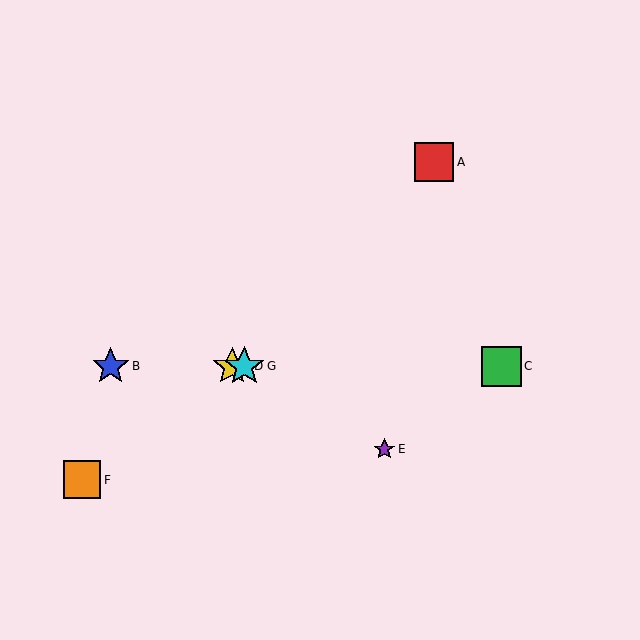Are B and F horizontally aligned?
No, B is at y≈366 and F is at y≈480.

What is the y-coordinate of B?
Object B is at y≈366.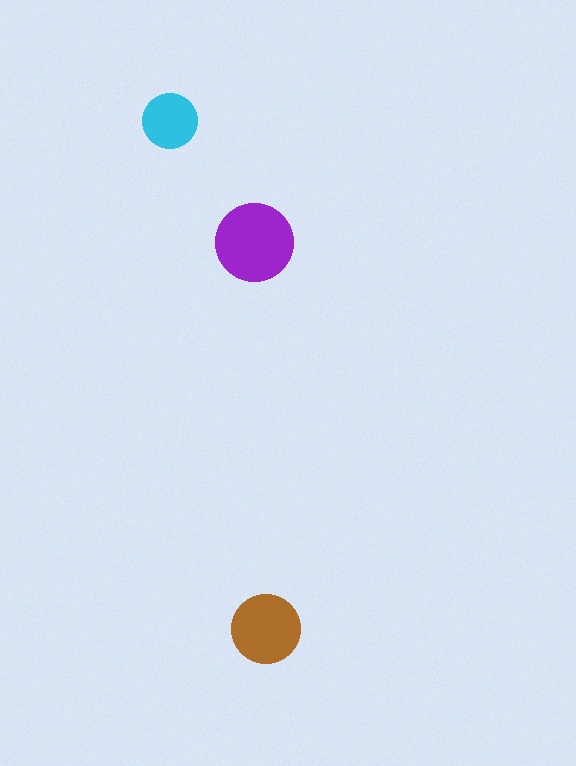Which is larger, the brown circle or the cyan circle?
The brown one.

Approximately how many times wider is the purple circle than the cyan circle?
About 1.5 times wider.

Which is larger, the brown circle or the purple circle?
The purple one.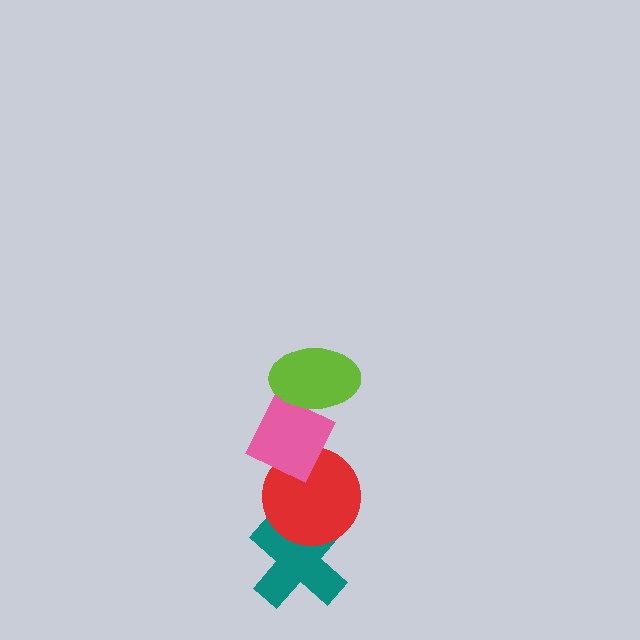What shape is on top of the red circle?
The pink diamond is on top of the red circle.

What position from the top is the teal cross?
The teal cross is 4th from the top.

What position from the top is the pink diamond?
The pink diamond is 2nd from the top.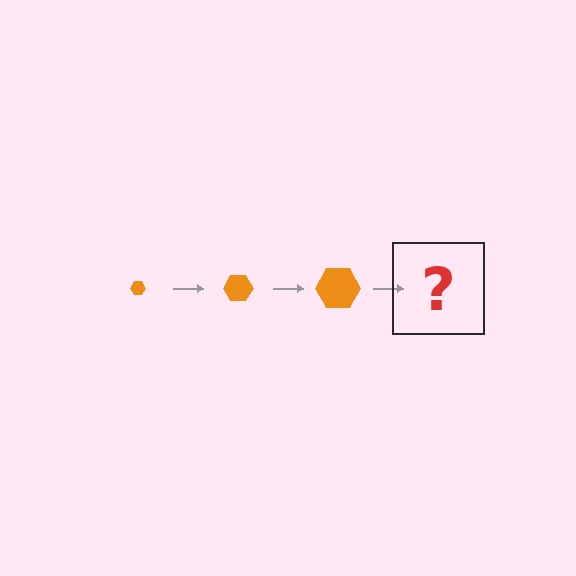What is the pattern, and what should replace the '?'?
The pattern is that the hexagon gets progressively larger each step. The '?' should be an orange hexagon, larger than the previous one.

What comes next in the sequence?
The next element should be an orange hexagon, larger than the previous one.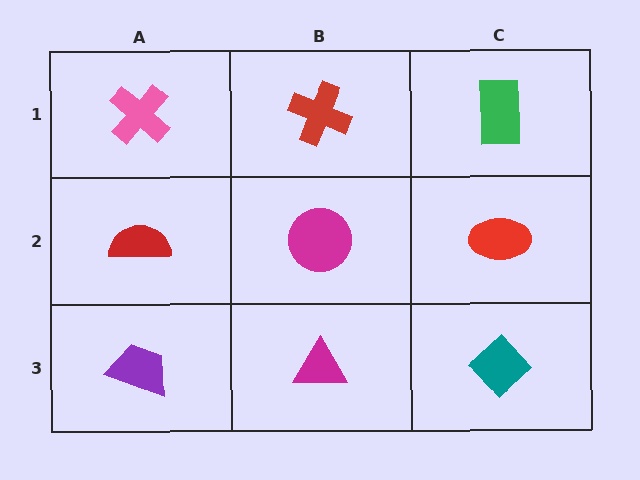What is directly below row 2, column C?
A teal diamond.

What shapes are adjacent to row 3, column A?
A red semicircle (row 2, column A), a magenta triangle (row 3, column B).